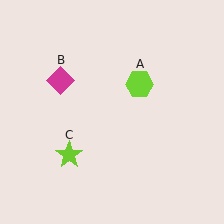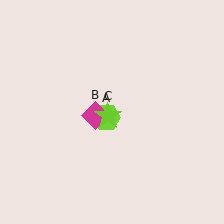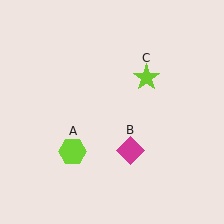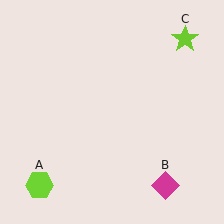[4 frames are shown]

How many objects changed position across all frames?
3 objects changed position: lime hexagon (object A), magenta diamond (object B), lime star (object C).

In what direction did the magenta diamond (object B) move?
The magenta diamond (object B) moved down and to the right.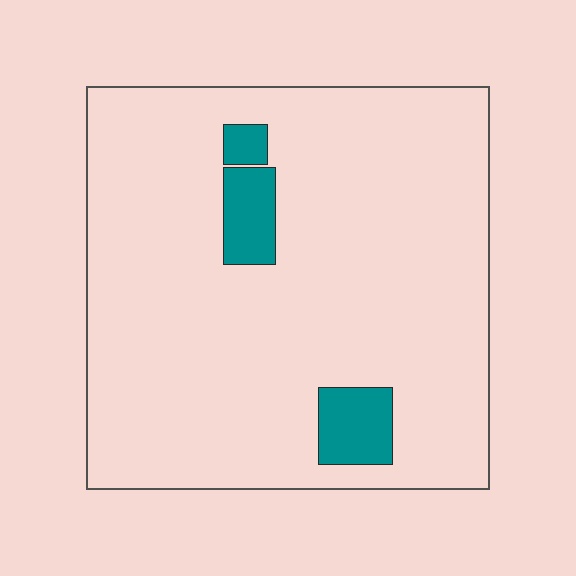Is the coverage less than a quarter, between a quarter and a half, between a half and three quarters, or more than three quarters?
Less than a quarter.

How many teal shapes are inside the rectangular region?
3.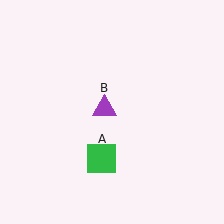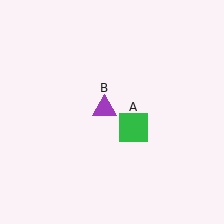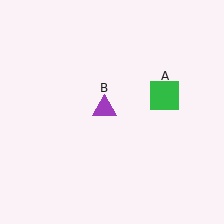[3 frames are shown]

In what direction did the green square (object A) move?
The green square (object A) moved up and to the right.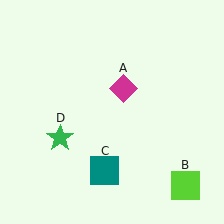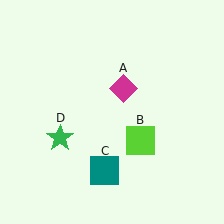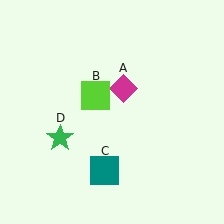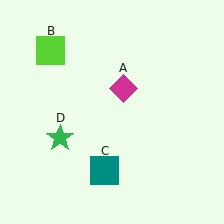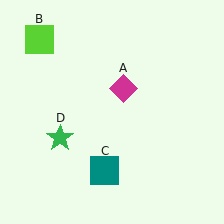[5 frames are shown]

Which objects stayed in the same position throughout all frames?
Magenta diamond (object A) and teal square (object C) and green star (object D) remained stationary.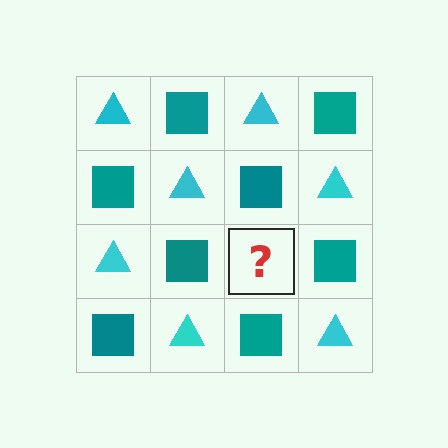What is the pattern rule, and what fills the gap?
The rule is that it alternates cyan triangle and teal square in a checkerboard pattern. The gap should be filled with a cyan triangle.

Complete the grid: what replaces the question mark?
The question mark should be replaced with a cyan triangle.